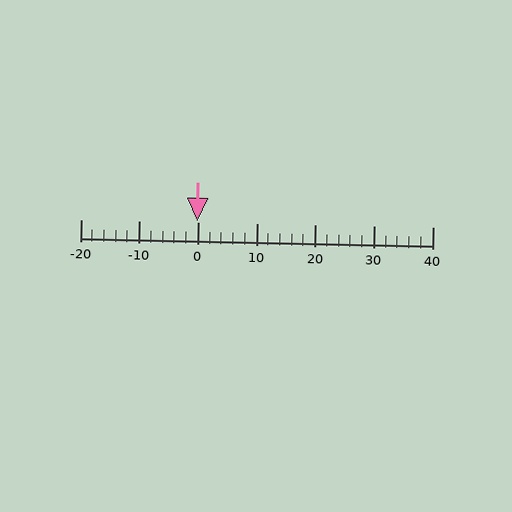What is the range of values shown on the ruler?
The ruler shows values from -20 to 40.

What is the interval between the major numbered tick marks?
The major tick marks are spaced 10 units apart.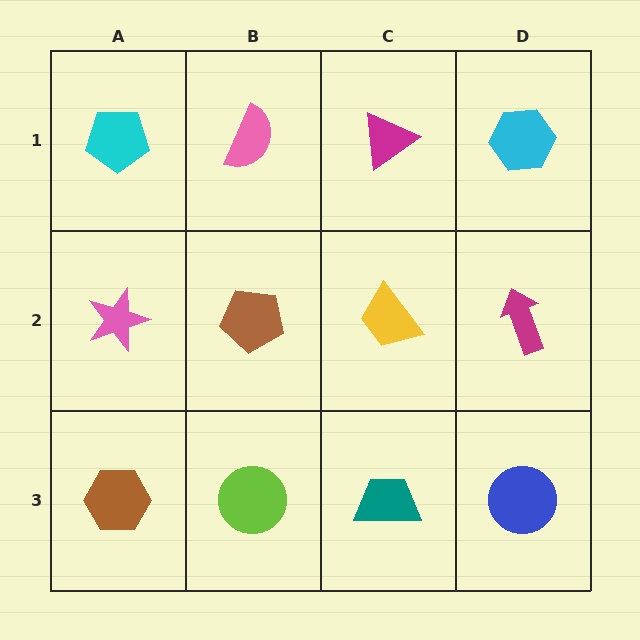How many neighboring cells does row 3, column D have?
2.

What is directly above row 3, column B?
A brown pentagon.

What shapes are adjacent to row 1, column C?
A yellow trapezoid (row 2, column C), a pink semicircle (row 1, column B), a cyan hexagon (row 1, column D).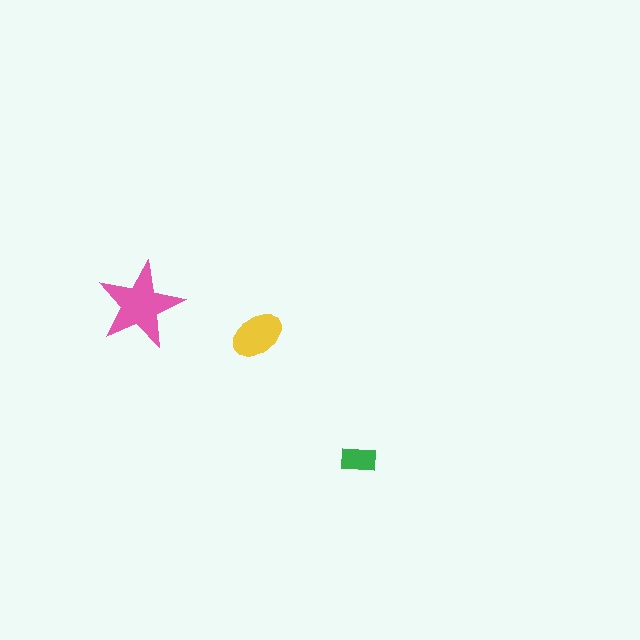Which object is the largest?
The pink star.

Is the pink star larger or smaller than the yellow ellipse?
Larger.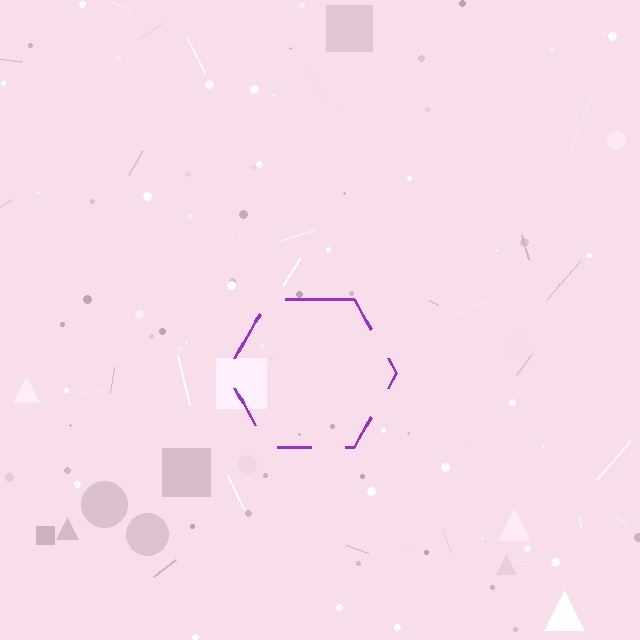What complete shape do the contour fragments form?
The contour fragments form a hexagon.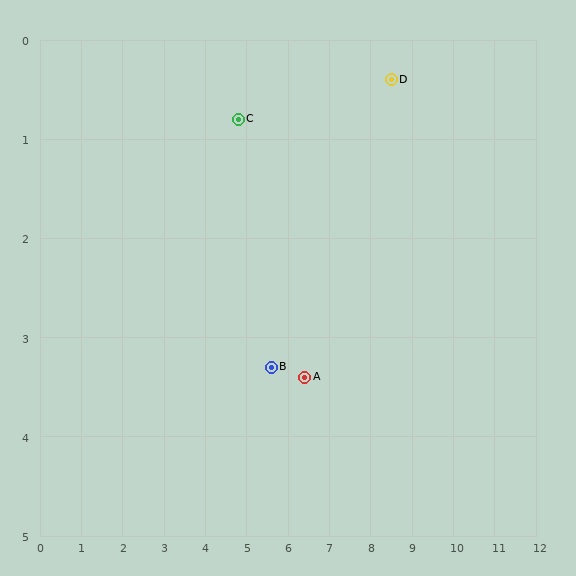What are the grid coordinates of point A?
Point A is at approximately (6.4, 3.4).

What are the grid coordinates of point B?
Point B is at approximately (5.6, 3.3).